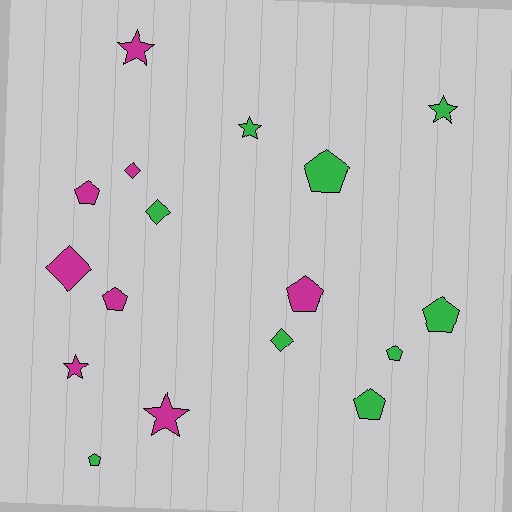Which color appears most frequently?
Green, with 9 objects.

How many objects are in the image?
There are 17 objects.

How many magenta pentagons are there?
There are 3 magenta pentagons.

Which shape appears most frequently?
Pentagon, with 8 objects.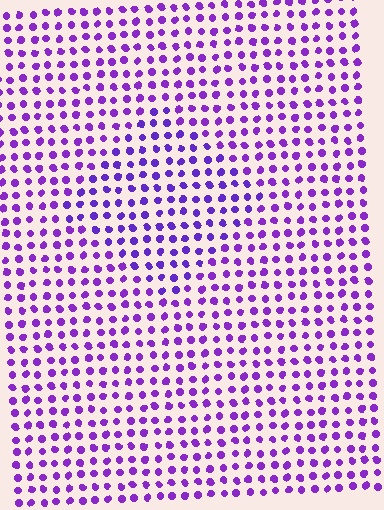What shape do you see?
I see a diamond.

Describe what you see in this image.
The image is filled with small purple elements in a uniform arrangement. A diamond-shaped region is visible where the elements are tinted to a slightly different hue, forming a subtle color boundary.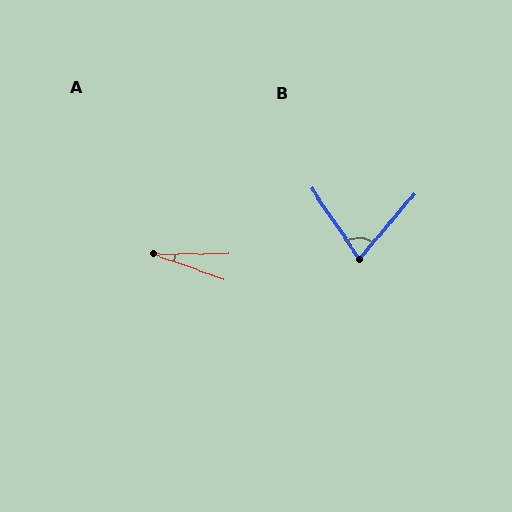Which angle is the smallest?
A, at approximately 20 degrees.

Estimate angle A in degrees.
Approximately 20 degrees.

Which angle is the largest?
B, at approximately 75 degrees.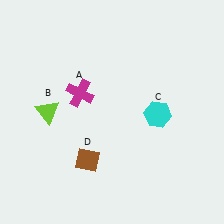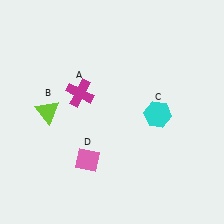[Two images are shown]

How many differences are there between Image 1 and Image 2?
There is 1 difference between the two images.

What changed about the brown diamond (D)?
In Image 1, D is brown. In Image 2, it changed to pink.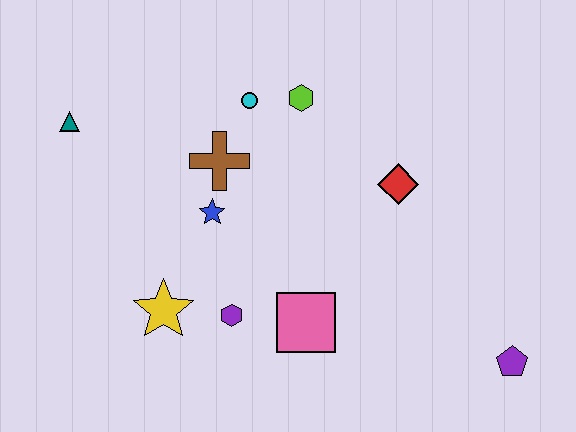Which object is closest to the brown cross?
The blue star is closest to the brown cross.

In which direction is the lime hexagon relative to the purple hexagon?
The lime hexagon is above the purple hexagon.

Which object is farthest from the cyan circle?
The purple pentagon is farthest from the cyan circle.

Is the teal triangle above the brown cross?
Yes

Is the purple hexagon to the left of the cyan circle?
Yes